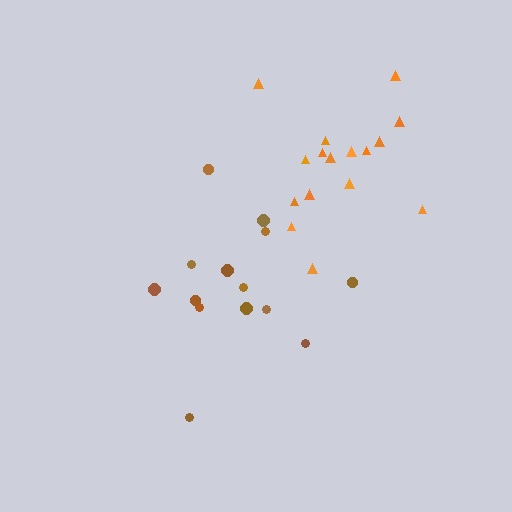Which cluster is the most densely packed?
Orange.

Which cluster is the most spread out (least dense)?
Brown.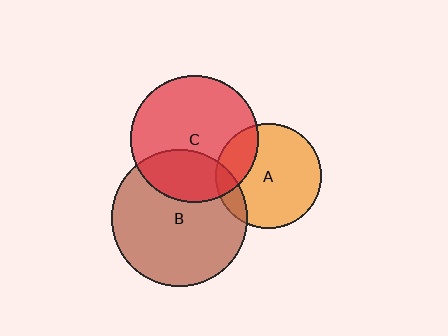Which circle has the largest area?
Circle B (brown).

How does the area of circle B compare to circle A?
Approximately 1.7 times.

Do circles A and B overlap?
Yes.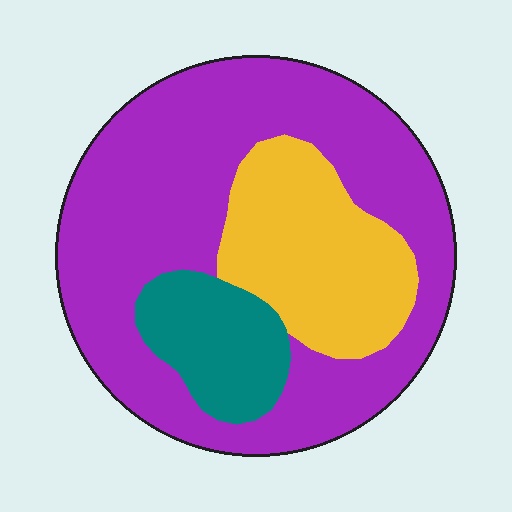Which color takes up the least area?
Teal, at roughly 15%.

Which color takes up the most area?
Purple, at roughly 65%.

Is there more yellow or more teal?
Yellow.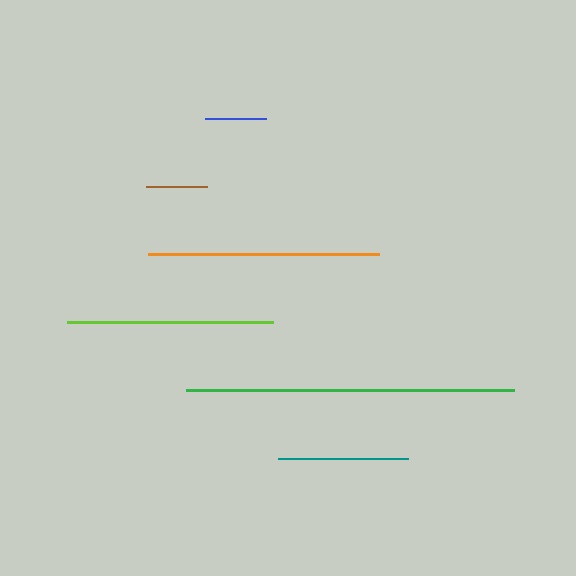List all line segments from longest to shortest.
From longest to shortest: green, orange, lime, teal, blue, brown.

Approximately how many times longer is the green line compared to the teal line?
The green line is approximately 2.5 times the length of the teal line.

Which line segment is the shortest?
The brown line is the shortest at approximately 60 pixels.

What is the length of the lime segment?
The lime segment is approximately 206 pixels long.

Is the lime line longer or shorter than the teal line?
The lime line is longer than the teal line.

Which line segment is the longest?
The green line is the longest at approximately 329 pixels.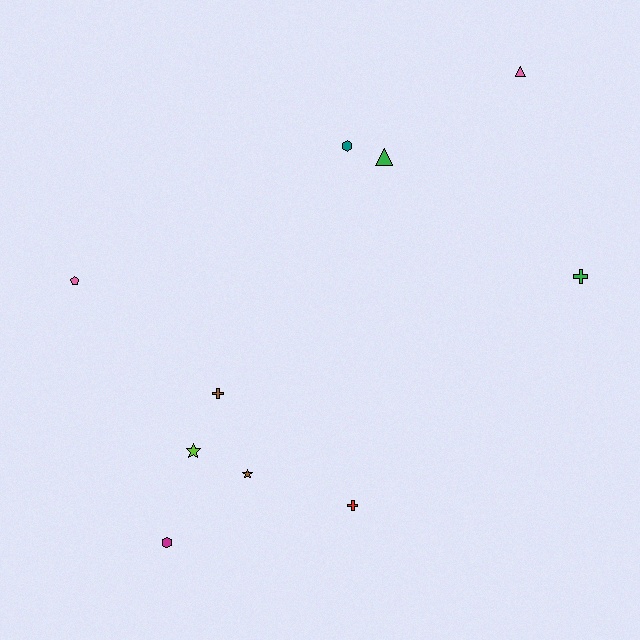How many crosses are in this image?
There are 3 crosses.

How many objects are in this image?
There are 10 objects.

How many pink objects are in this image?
There are 2 pink objects.